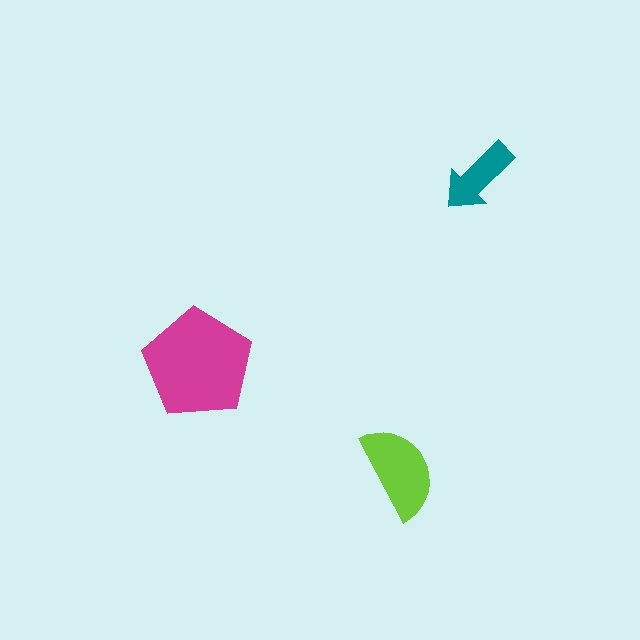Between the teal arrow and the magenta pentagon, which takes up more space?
The magenta pentagon.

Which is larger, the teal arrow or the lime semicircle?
The lime semicircle.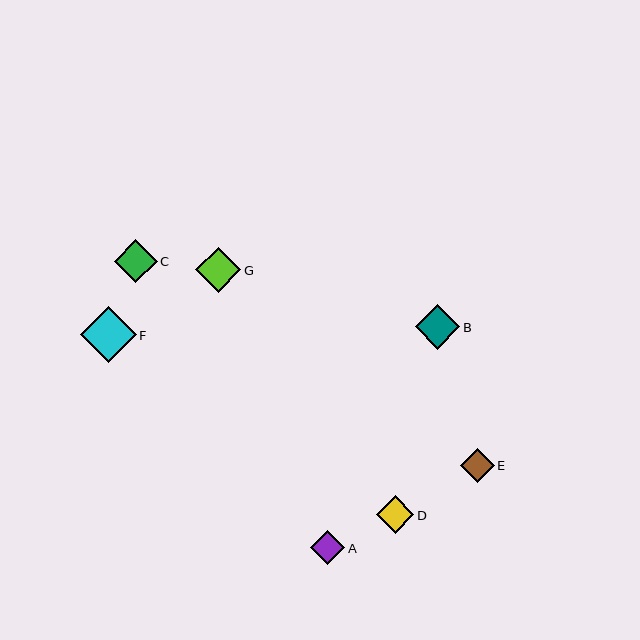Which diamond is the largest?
Diamond F is the largest with a size of approximately 56 pixels.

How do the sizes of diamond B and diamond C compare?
Diamond B and diamond C are approximately the same size.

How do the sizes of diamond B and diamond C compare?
Diamond B and diamond C are approximately the same size.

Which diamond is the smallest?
Diamond E is the smallest with a size of approximately 34 pixels.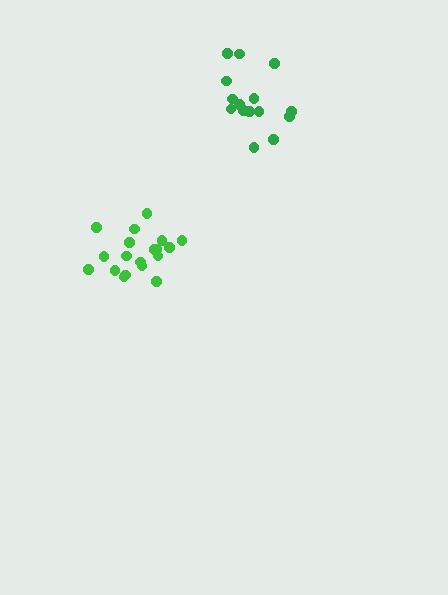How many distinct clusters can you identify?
There are 2 distinct clusters.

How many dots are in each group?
Group 1: 19 dots, Group 2: 15 dots (34 total).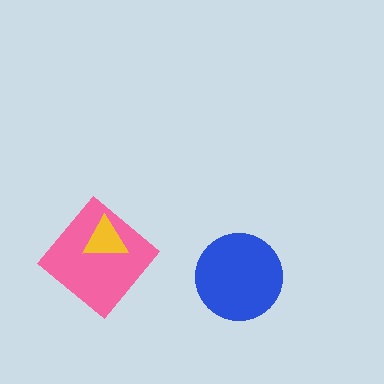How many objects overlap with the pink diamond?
1 object overlaps with the pink diamond.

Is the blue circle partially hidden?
No, no other shape covers it.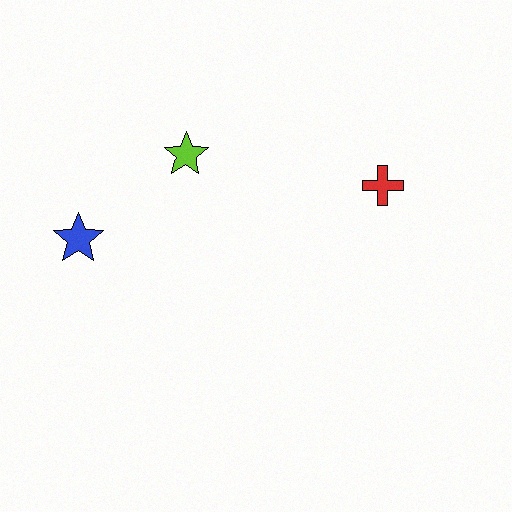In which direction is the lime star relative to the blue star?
The lime star is to the right of the blue star.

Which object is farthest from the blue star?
The red cross is farthest from the blue star.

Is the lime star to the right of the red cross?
No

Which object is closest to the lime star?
The blue star is closest to the lime star.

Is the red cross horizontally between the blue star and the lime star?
No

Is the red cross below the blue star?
No